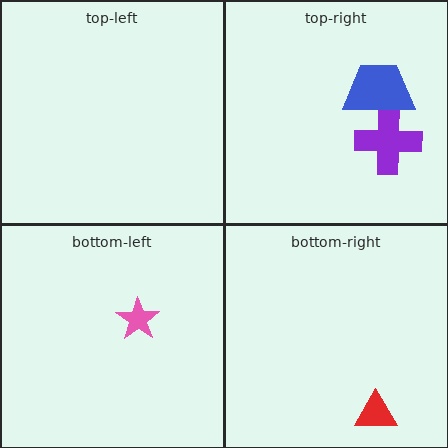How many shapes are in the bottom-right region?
1.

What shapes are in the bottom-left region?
The pink star.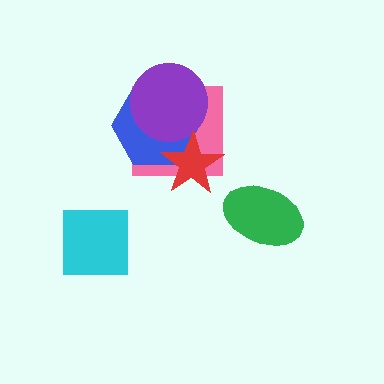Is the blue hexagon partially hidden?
Yes, it is partially covered by another shape.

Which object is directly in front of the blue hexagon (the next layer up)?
The purple circle is directly in front of the blue hexagon.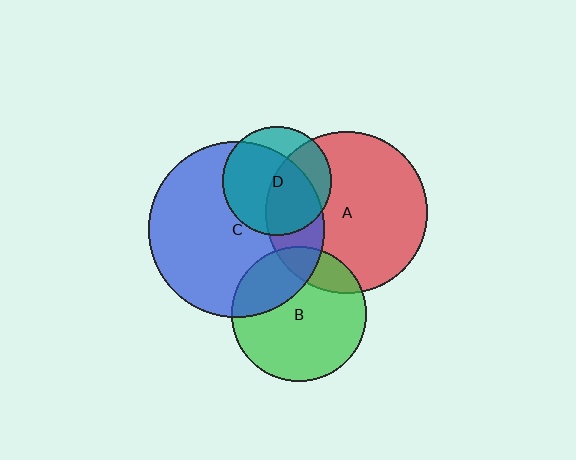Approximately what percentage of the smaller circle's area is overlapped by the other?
Approximately 50%.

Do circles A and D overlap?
Yes.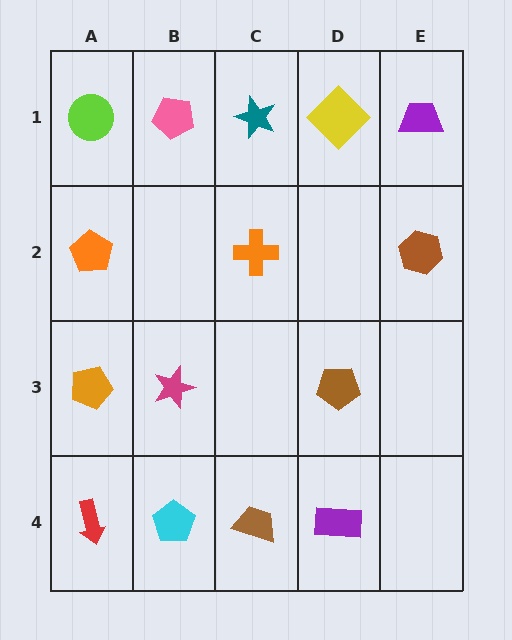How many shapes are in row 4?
4 shapes.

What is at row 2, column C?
An orange cross.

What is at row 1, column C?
A teal star.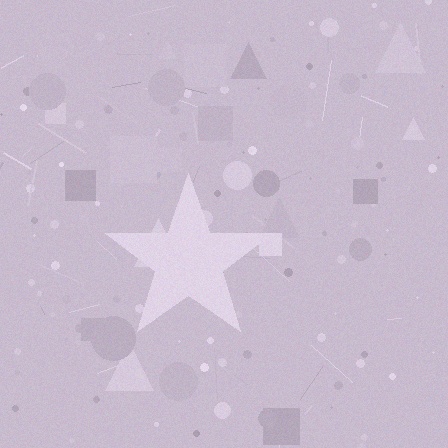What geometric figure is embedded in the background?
A star is embedded in the background.